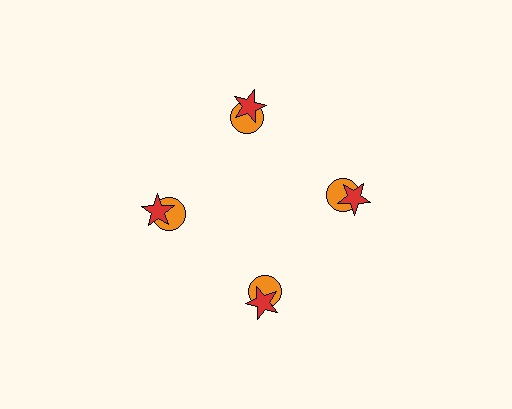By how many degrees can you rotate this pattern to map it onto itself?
The pattern maps onto itself every 90 degrees of rotation.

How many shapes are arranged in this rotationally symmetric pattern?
There are 8 shapes, arranged in 4 groups of 2.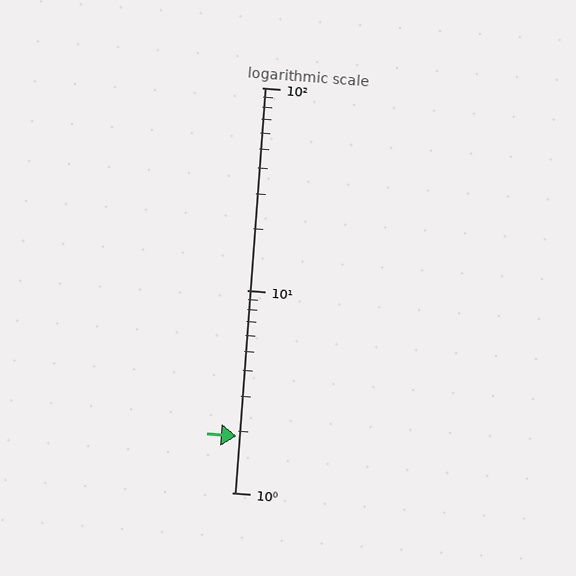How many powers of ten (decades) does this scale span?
The scale spans 2 decades, from 1 to 100.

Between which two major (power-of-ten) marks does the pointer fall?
The pointer is between 1 and 10.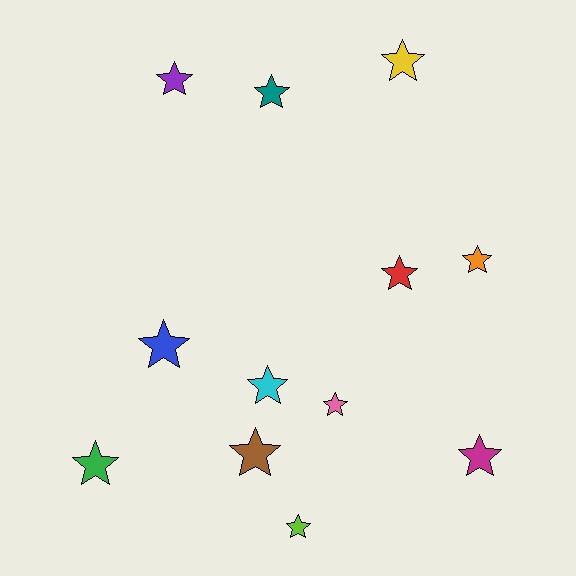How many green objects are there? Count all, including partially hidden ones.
There is 1 green object.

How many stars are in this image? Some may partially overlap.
There are 12 stars.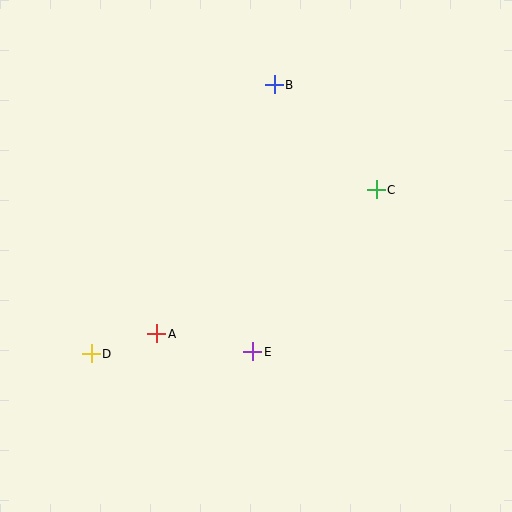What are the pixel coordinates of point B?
Point B is at (274, 85).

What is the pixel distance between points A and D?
The distance between A and D is 68 pixels.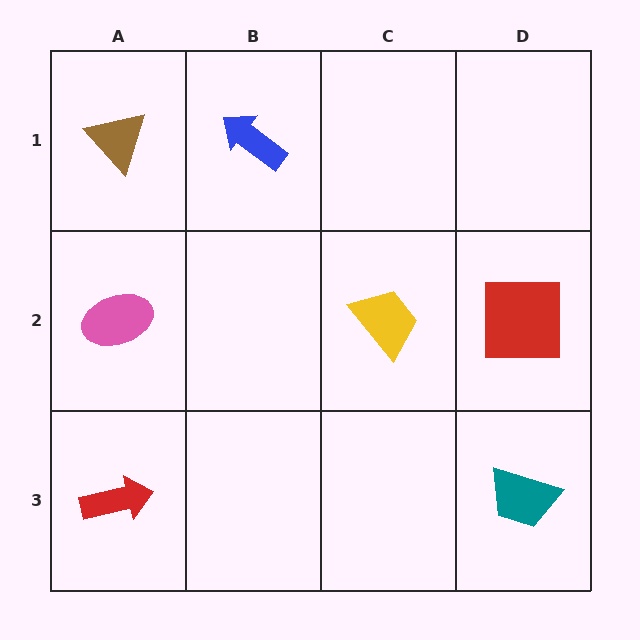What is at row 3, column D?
A teal trapezoid.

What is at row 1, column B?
A blue arrow.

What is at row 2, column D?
A red square.